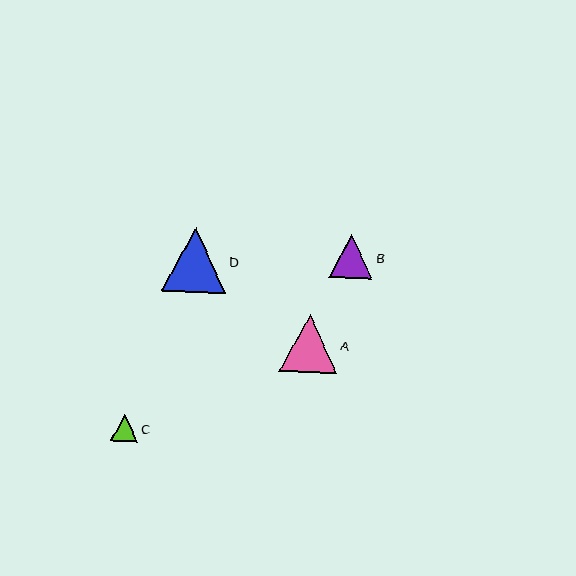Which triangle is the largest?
Triangle D is the largest with a size of approximately 64 pixels.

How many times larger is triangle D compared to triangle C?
Triangle D is approximately 2.4 times the size of triangle C.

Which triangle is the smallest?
Triangle C is the smallest with a size of approximately 27 pixels.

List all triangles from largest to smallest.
From largest to smallest: D, A, B, C.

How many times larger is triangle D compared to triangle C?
Triangle D is approximately 2.4 times the size of triangle C.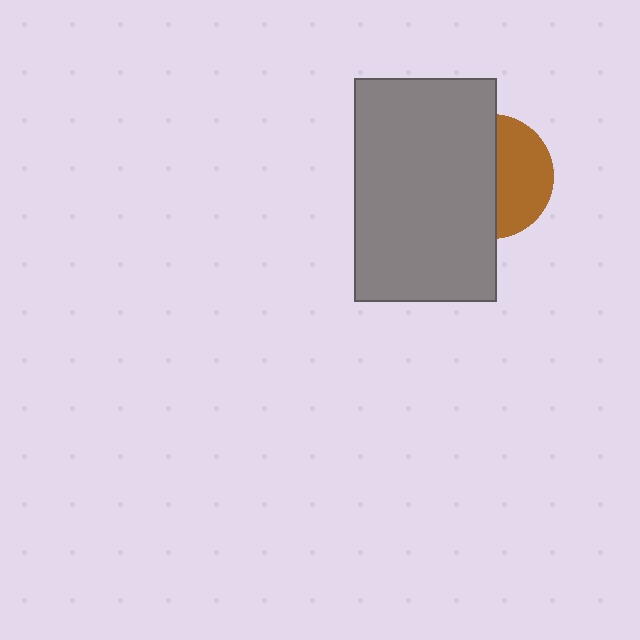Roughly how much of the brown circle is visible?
A small part of it is visible (roughly 44%).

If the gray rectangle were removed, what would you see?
You would see the complete brown circle.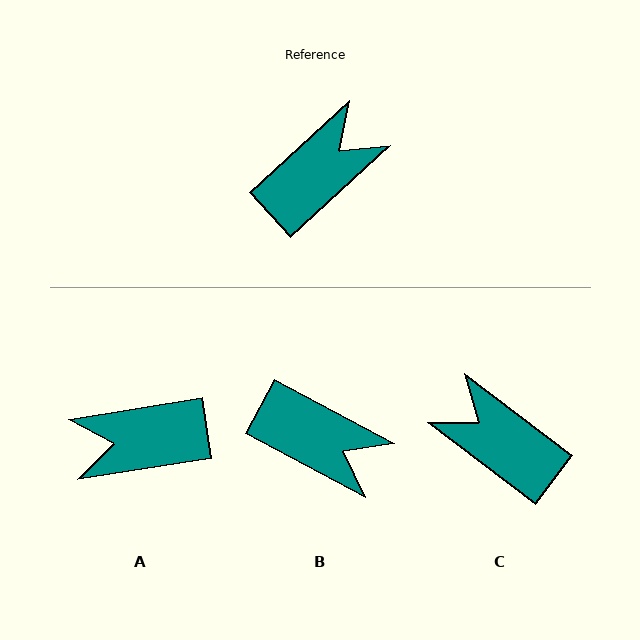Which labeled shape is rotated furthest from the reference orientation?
A, about 147 degrees away.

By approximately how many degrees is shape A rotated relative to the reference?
Approximately 147 degrees counter-clockwise.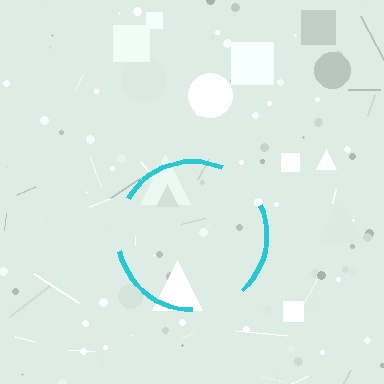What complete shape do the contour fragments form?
The contour fragments form a circle.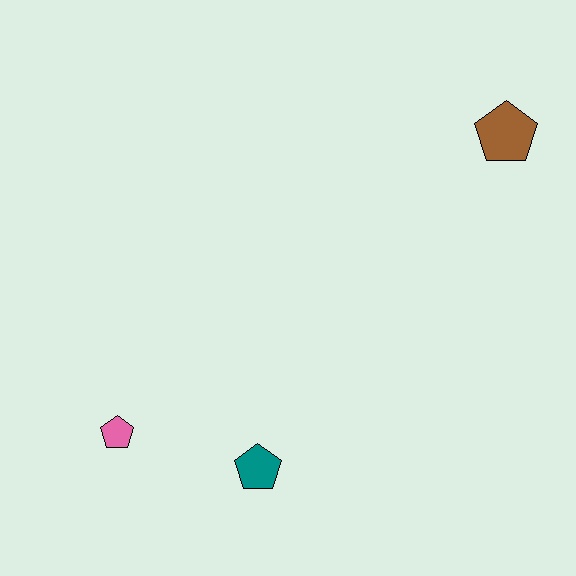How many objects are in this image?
There are 3 objects.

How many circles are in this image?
There are no circles.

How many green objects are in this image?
There are no green objects.